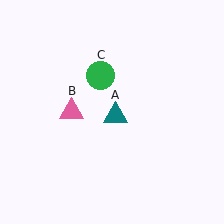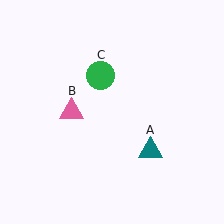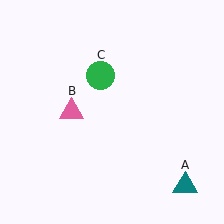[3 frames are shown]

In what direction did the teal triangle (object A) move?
The teal triangle (object A) moved down and to the right.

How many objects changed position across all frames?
1 object changed position: teal triangle (object A).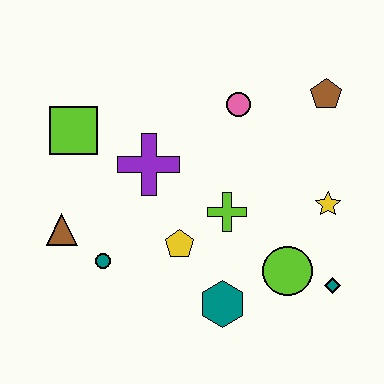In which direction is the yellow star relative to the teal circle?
The yellow star is to the right of the teal circle.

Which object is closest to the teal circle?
The brown triangle is closest to the teal circle.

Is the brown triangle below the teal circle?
No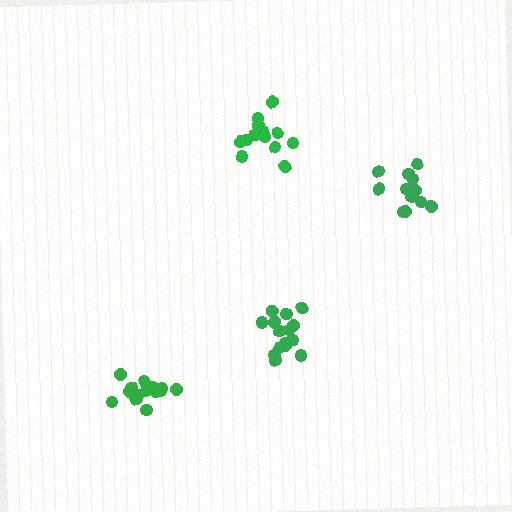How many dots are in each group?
Group 1: 13 dots, Group 2: 15 dots, Group 3: 12 dots, Group 4: 15 dots (55 total).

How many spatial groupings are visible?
There are 4 spatial groupings.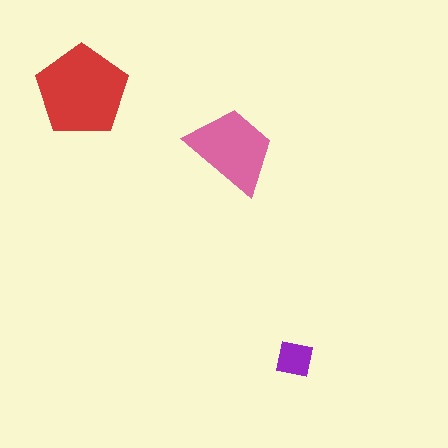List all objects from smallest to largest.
The purple square, the pink trapezoid, the red pentagon.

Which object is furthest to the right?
The purple square is rightmost.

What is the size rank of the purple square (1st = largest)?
3rd.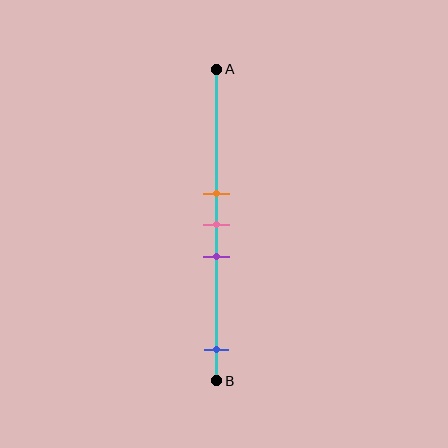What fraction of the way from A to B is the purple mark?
The purple mark is approximately 60% (0.6) of the way from A to B.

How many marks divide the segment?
There are 4 marks dividing the segment.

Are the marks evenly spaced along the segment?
No, the marks are not evenly spaced.